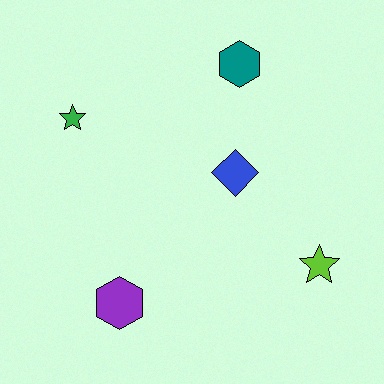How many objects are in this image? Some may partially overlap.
There are 5 objects.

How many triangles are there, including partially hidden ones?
There are no triangles.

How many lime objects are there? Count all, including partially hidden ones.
There is 1 lime object.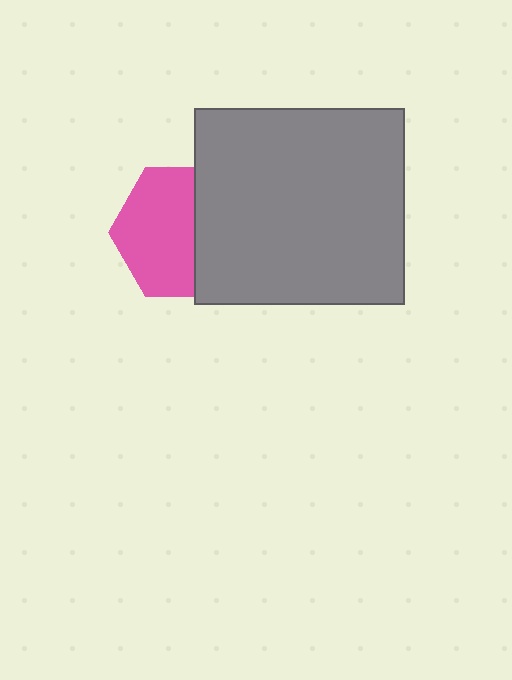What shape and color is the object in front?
The object in front is a gray rectangle.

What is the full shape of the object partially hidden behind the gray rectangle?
The partially hidden object is a pink hexagon.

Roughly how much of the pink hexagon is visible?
About half of it is visible (roughly 59%).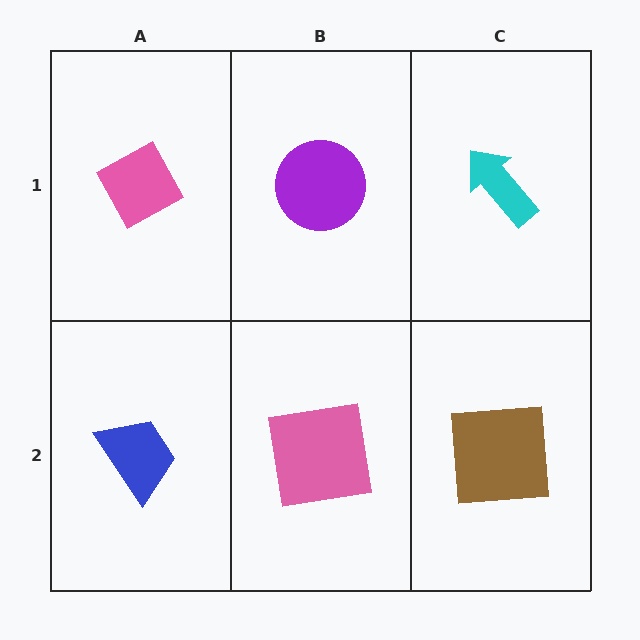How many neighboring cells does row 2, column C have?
2.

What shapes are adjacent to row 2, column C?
A cyan arrow (row 1, column C), a pink square (row 2, column B).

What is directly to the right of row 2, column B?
A brown square.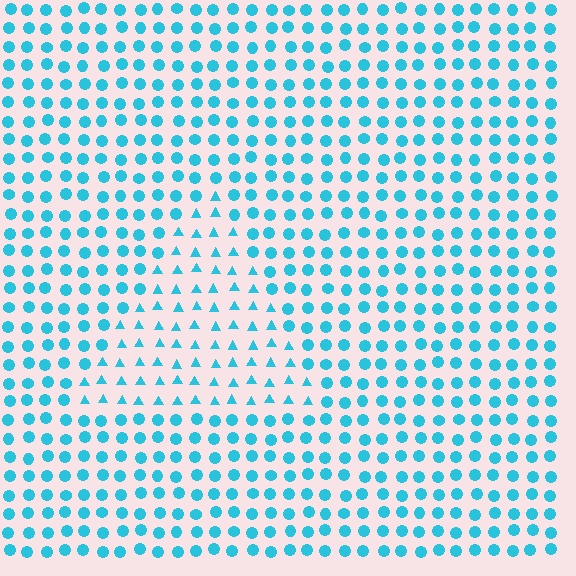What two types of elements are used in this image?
The image uses triangles inside the triangle region and circles outside it.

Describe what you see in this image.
The image is filled with small cyan elements arranged in a uniform grid. A triangle-shaped region contains triangles, while the surrounding area contains circles. The boundary is defined purely by the change in element shape.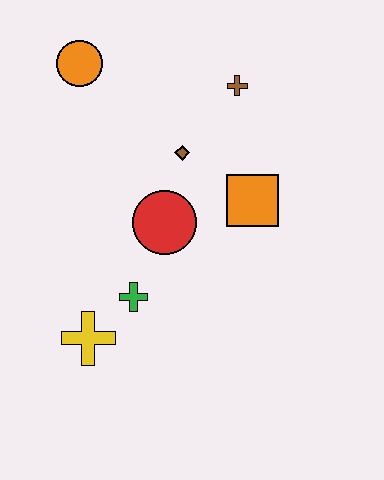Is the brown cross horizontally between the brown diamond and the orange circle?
No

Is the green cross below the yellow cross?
No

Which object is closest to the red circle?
The brown diamond is closest to the red circle.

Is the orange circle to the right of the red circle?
No